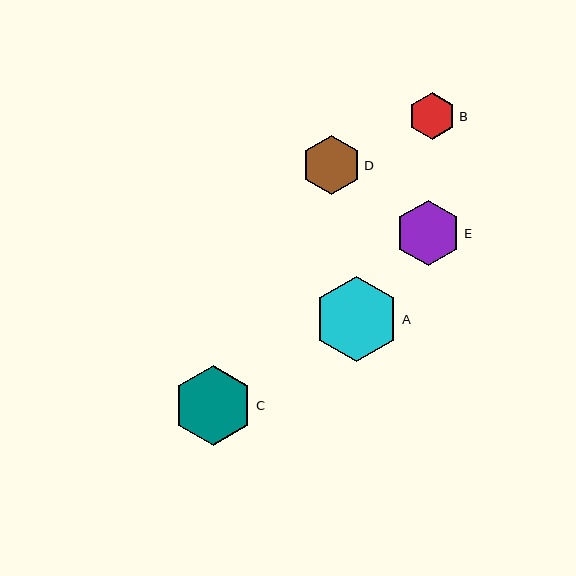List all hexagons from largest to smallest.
From largest to smallest: A, C, E, D, B.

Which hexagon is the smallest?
Hexagon B is the smallest with a size of approximately 47 pixels.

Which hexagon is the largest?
Hexagon A is the largest with a size of approximately 85 pixels.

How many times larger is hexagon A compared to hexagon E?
Hexagon A is approximately 1.3 times the size of hexagon E.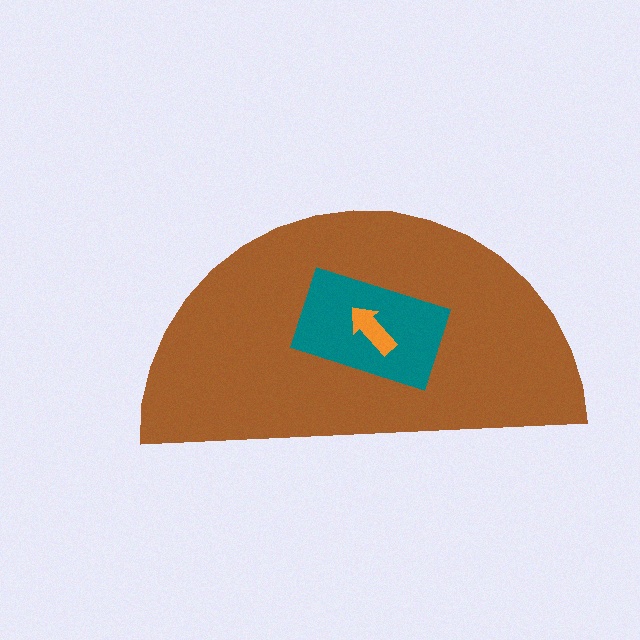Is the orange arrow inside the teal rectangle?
Yes.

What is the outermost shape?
The brown semicircle.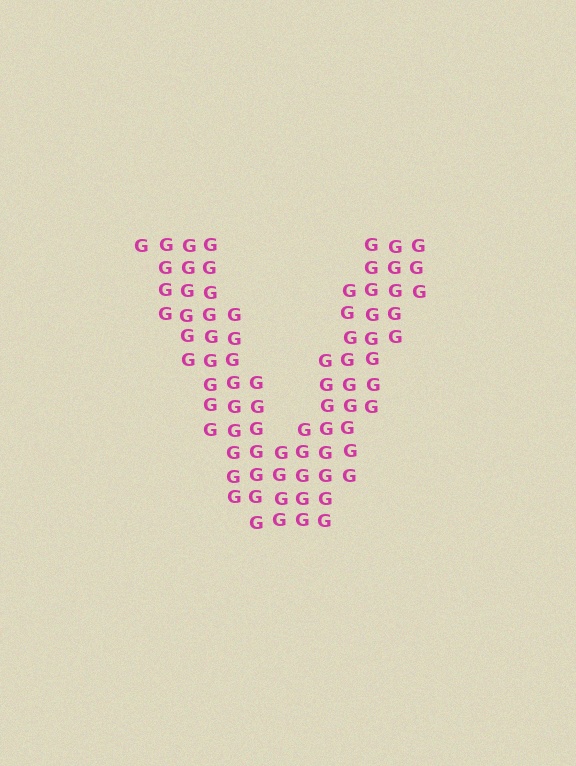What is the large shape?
The large shape is the letter V.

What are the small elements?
The small elements are letter G's.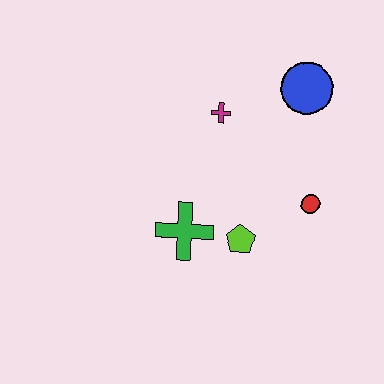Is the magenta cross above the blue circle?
No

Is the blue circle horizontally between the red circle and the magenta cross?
Yes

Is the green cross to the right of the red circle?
No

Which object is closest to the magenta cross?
The blue circle is closest to the magenta cross.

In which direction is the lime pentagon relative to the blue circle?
The lime pentagon is below the blue circle.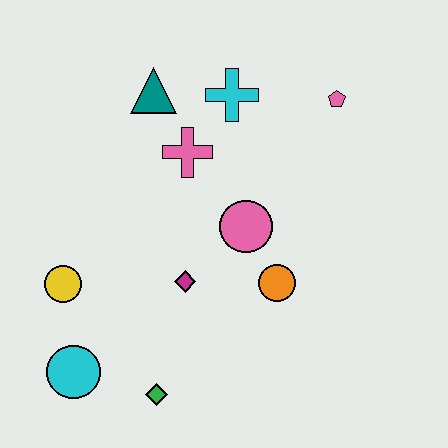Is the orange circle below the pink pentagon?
Yes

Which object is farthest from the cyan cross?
The cyan circle is farthest from the cyan cross.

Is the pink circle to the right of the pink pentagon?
No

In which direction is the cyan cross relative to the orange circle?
The cyan cross is above the orange circle.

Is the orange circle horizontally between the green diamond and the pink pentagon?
Yes